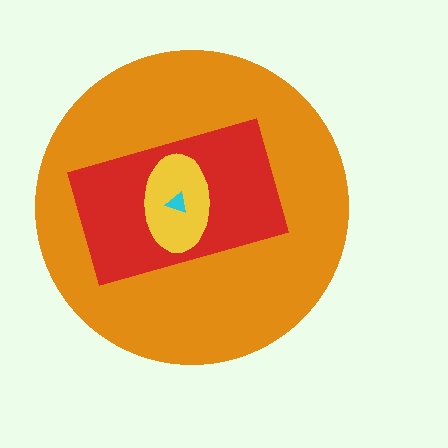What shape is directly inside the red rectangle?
The yellow ellipse.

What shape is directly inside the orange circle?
The red rectangle.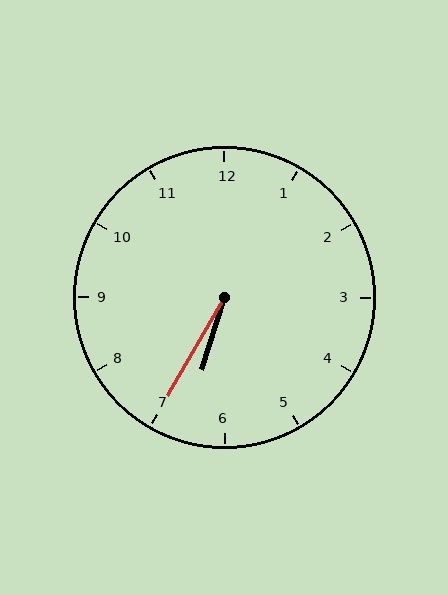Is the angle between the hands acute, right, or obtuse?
It is acute.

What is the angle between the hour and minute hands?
Approximately 12 degrees.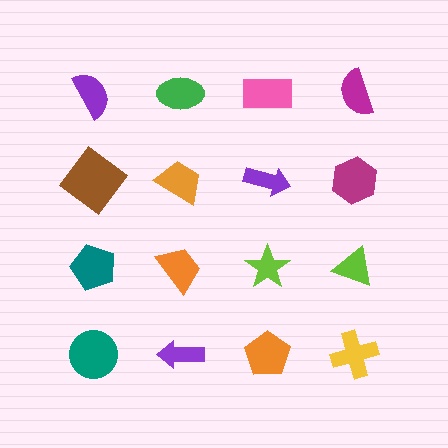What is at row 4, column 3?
An orange pentagon.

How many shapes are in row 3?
4 shapes.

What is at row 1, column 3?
A pink rectangle.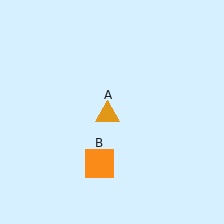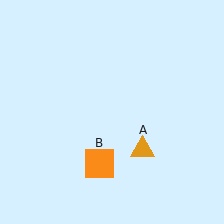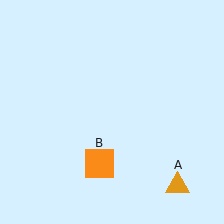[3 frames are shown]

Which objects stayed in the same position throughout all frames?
Orange square (object B) remained stationary.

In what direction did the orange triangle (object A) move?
The orange triangle (object A) moved down and to the right.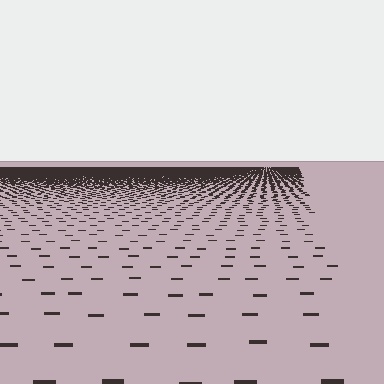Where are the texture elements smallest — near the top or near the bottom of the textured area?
Near the top.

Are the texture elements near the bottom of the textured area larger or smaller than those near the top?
Larger. Near the bottom, elements are closer to the viewer and appear at a bigger on-screen size.